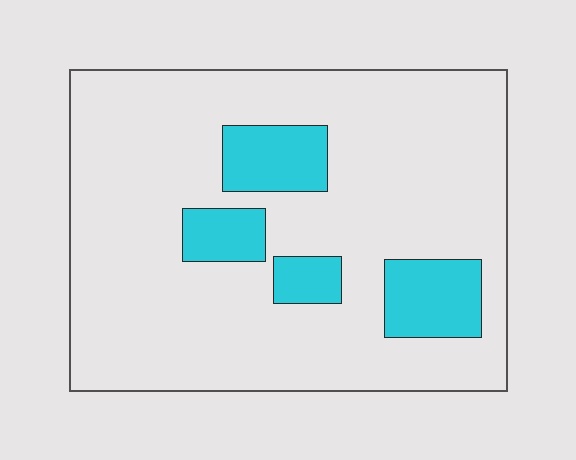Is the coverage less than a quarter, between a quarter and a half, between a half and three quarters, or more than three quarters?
Less than a quarter.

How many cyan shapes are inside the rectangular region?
4.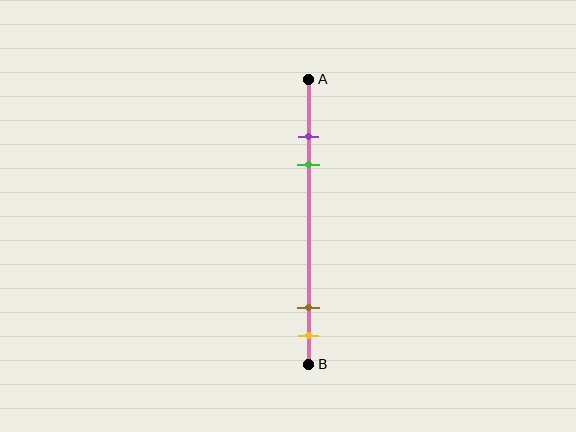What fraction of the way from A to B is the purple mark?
The purple mark is approximately 20% (0.2) of the way from A to B.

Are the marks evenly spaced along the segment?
No, the marks are not evenly spaced.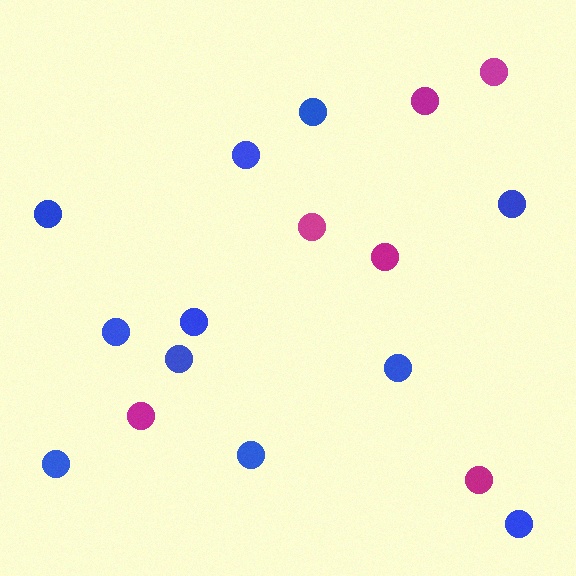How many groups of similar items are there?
There are 2 groups: one group of magenta circles (6) and one group of blue circles (11).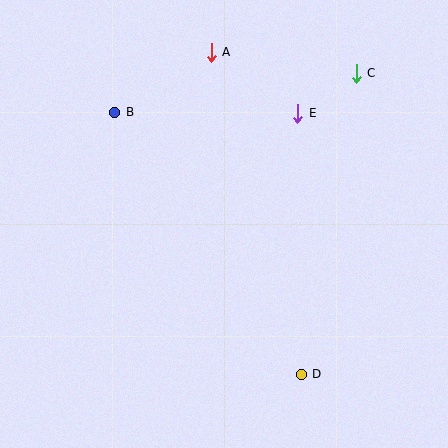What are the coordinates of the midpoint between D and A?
The midpoint between D and A is at (256, 213).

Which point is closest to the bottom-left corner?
Point D is closest to the bottom-left corner.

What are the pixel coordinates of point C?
Point C is at (356, 73).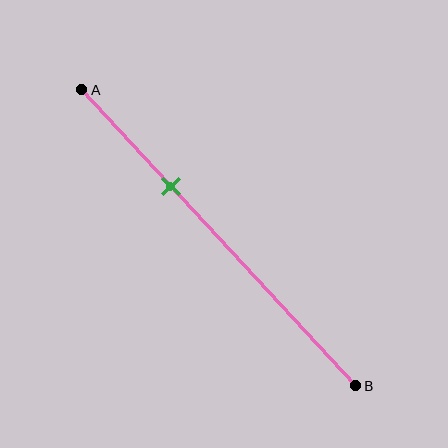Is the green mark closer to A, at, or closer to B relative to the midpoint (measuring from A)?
The green mark is closer to point A than the midpoint of segment AB.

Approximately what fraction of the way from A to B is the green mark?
The green mark is approximately 35% of the way from A to B.